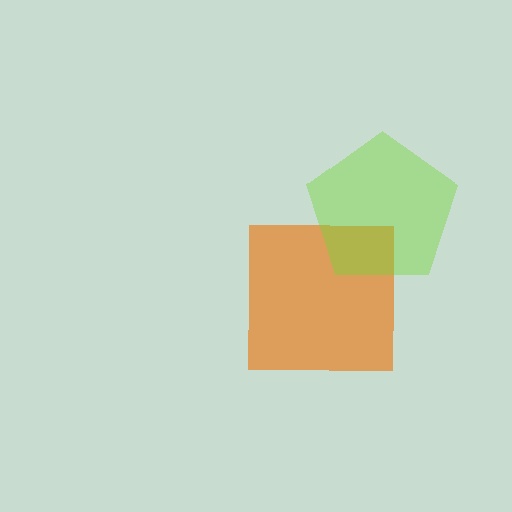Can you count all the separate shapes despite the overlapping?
Yes, there are 2 separate shapes.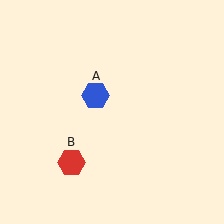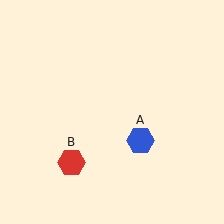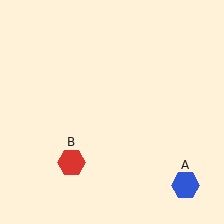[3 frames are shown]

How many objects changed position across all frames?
1 object changed position: blue hexagon (object A).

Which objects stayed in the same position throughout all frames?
Red hexagon (object B) remained stationary.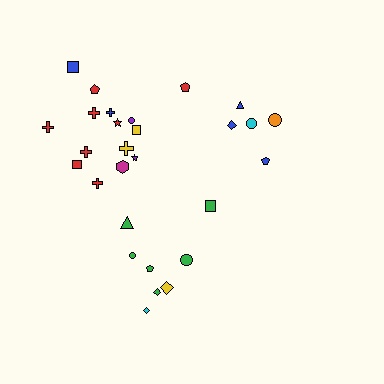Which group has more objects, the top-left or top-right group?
The top-left group.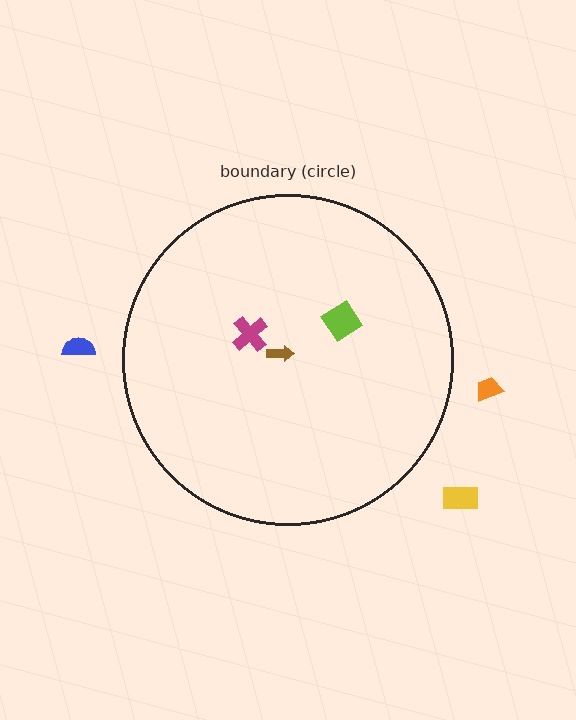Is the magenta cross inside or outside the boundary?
Inside.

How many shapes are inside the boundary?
3 inside, 3 outside.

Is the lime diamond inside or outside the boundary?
Inside.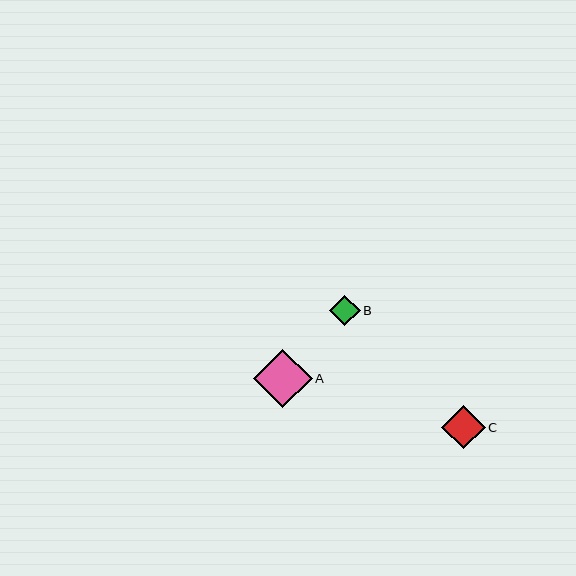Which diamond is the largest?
Diamond A is the largest with a size of approximately 58 pixels.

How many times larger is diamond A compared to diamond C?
Diamond A is approximately 1.3 times the size of diamond C.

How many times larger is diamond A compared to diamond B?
Diamond A is approximately 1.9 times the size of diamond B.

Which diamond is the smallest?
Diamond B is the smallest with a size of approximately 30 pixels.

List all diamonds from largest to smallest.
From largest to smallest: A, C, B.